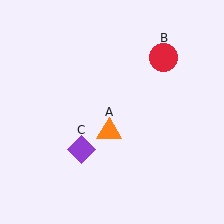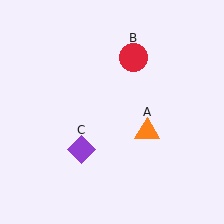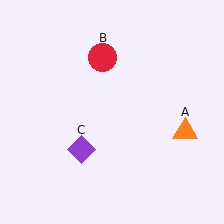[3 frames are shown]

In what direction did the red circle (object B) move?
The red circle (object B) moved left.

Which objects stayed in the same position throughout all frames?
Purple diamond (object C) remained stationary.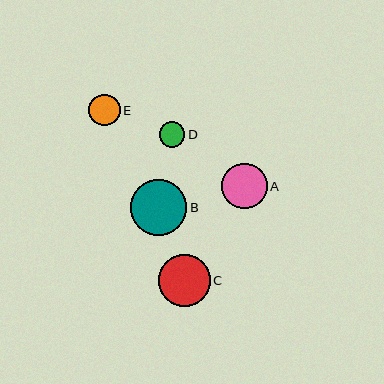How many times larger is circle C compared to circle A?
Circle C is approximately 1.1 times the size of circle A.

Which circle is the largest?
Circle B is the largest with a size of approximately 56 pixels.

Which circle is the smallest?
Circle D is the smallest with a size of approximately 26 pixels.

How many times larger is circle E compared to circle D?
Circle E is approximately 1.2 times the size of circle D.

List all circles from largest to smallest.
From largest to smallest: B, C, A, E, D.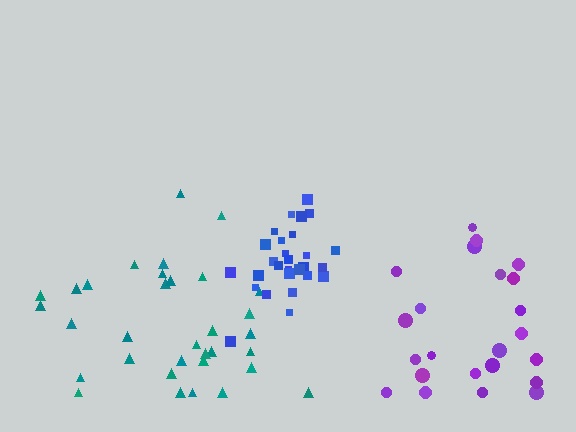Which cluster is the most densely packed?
Blue.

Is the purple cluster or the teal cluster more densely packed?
Purple.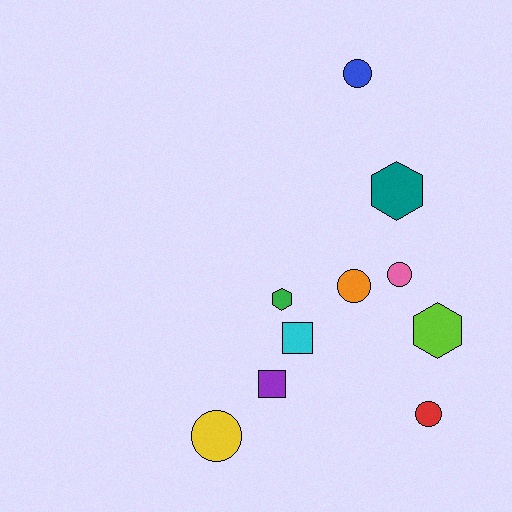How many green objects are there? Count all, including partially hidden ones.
There is 1 green object.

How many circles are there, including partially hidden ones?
There are 5 circles.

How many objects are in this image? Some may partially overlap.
There are 10 objects.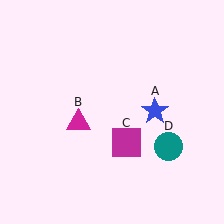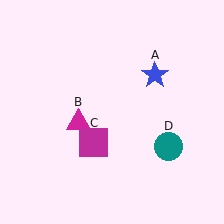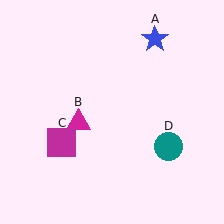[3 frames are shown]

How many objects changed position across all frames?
2 objects changed position: blue star (object A), magenta square (object C).